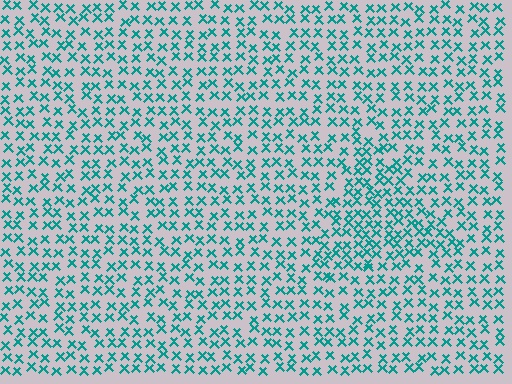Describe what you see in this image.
The image contains small teal elements arranged at two different densities. A triangle-shaped region is visible where the elements are more densely packed than the surrounding area.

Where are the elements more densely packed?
The elements are more densely packed inside the triangle boundary.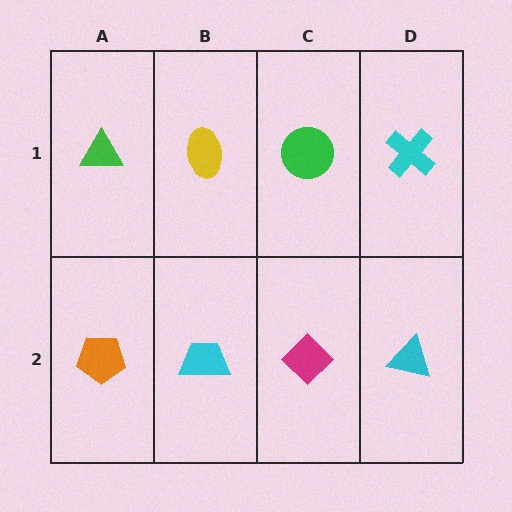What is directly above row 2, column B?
A yellow ellipse.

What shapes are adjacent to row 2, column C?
A green circle (row 1, column C), a cyan trapezoid (row 2, column B), a cyan triangle (row 2, column D).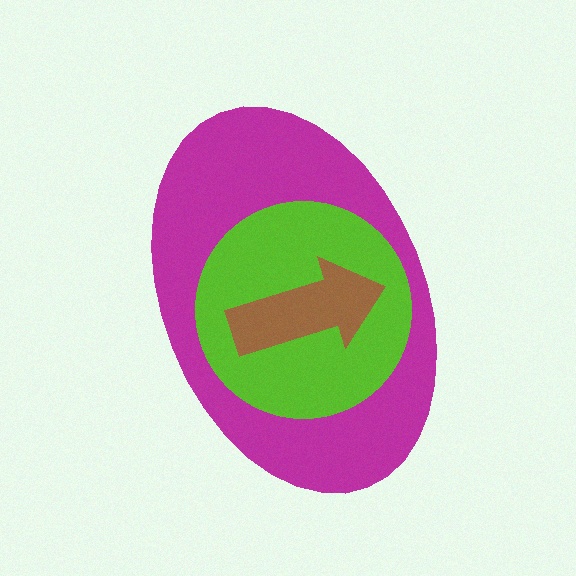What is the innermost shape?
The brown arrow.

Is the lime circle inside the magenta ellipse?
Yes.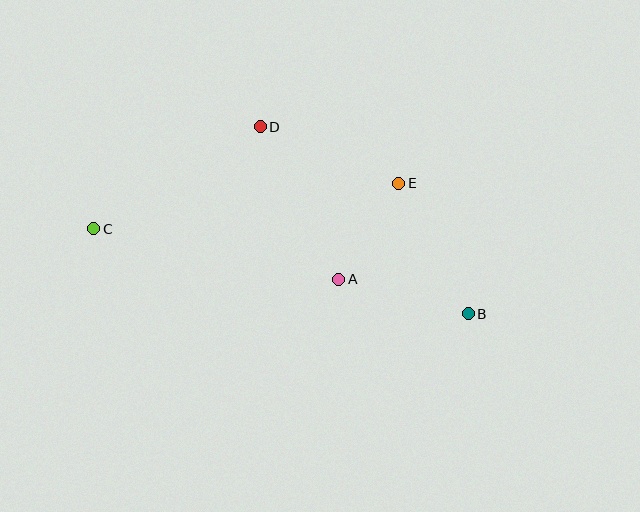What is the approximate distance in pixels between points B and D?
The distance between B and D is approximately 280 pixels.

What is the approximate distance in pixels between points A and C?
The distance between A and C is approximately 250 pixels.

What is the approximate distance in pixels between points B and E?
The distance between B and E is approximately 148 pixels.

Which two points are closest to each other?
Points A and E are closest to each other.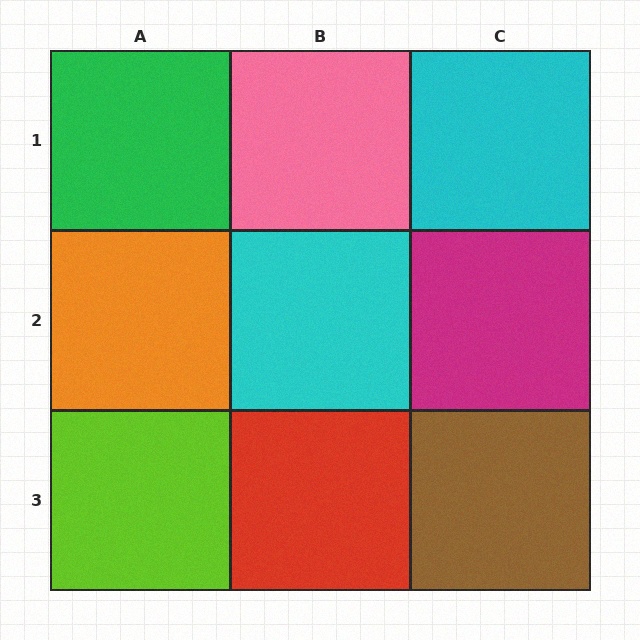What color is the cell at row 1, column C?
Cyan.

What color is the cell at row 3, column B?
Red.